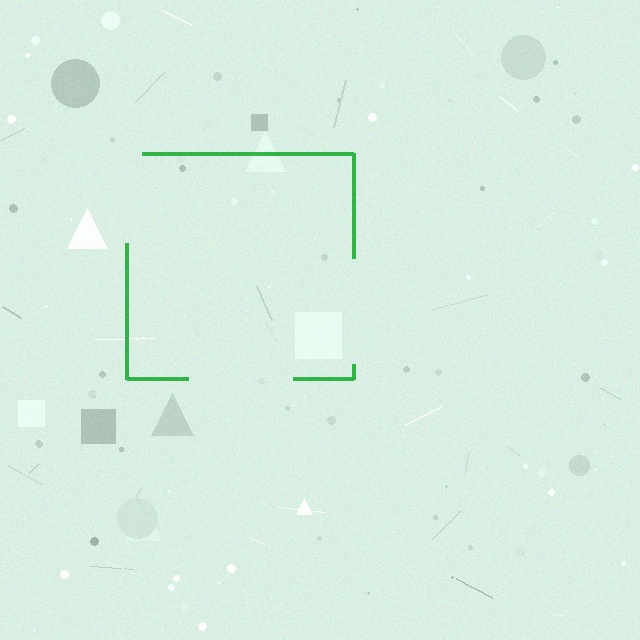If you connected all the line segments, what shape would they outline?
They would outline a square.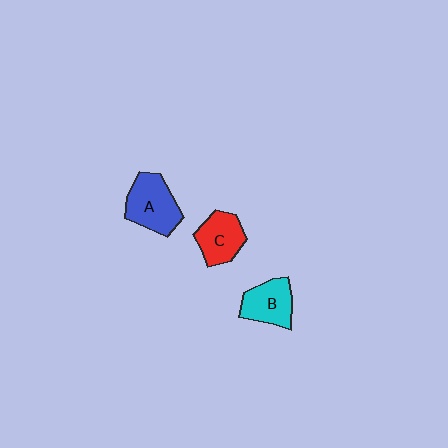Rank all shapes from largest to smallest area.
From largest to smallest: A (blue), C (red), B (cyan).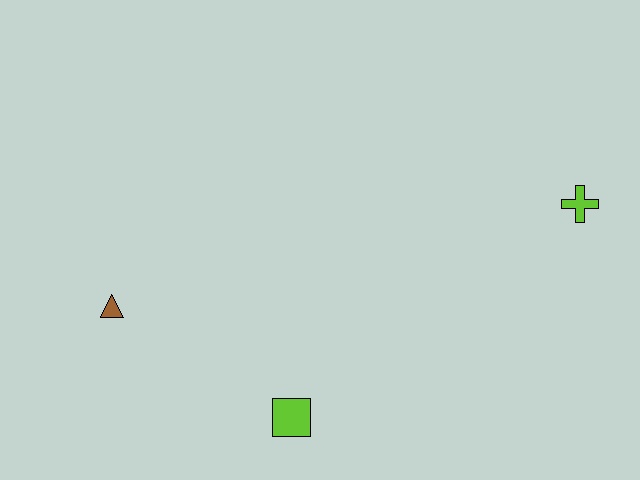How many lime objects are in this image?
There are 2 lime objects.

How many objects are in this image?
There are 3 objects.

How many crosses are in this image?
There is 1 cross.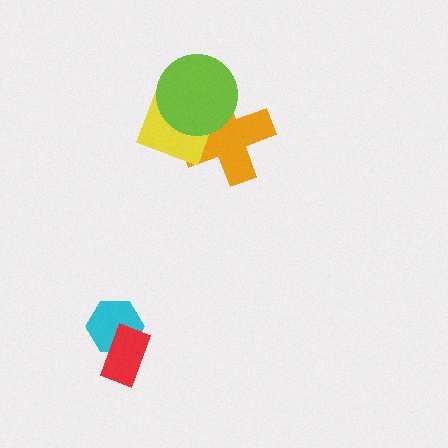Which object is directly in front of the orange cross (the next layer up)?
The yellow diamond is directly in front of the orange cross.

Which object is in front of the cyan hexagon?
The red rectangle is in front of the cyan hexagon.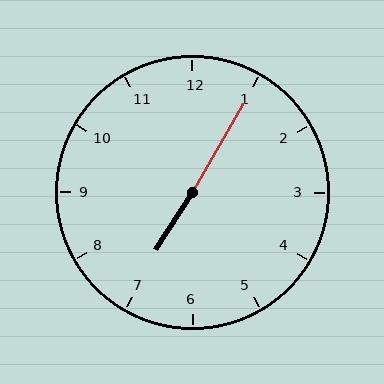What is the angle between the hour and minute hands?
Approximately 178 degrees.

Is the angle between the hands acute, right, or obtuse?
It is obtuse.